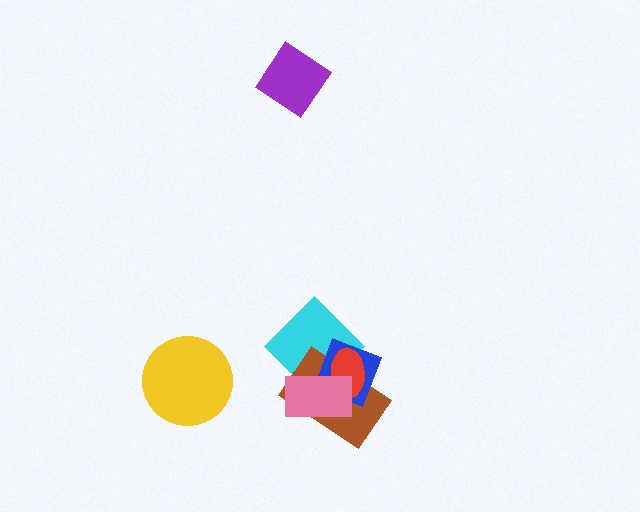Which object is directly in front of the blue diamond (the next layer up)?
The red ellipse is directly in front of the blue diamond.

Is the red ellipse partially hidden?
Yes, it is partially covered by another shape.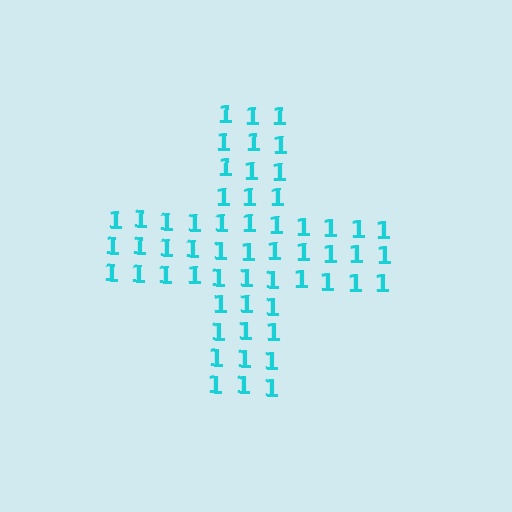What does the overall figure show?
The overall figure shows a cross.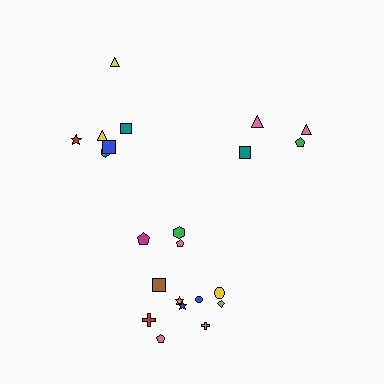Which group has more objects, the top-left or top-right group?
The top-left group.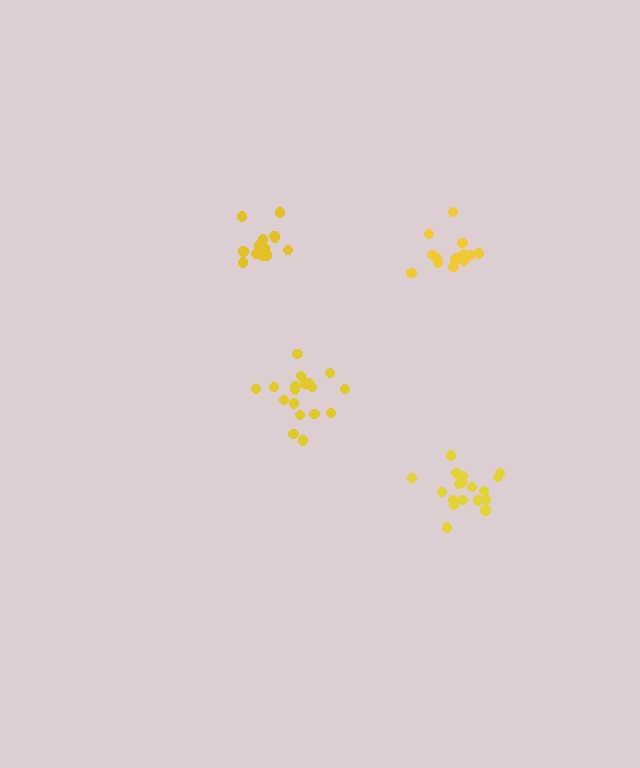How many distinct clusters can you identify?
There are 4 distinct clusters.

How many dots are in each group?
Group 1: 19 dots, Group 2: 17 dots, Group 3: 14 dots, Group 4: 18 dots (68 total).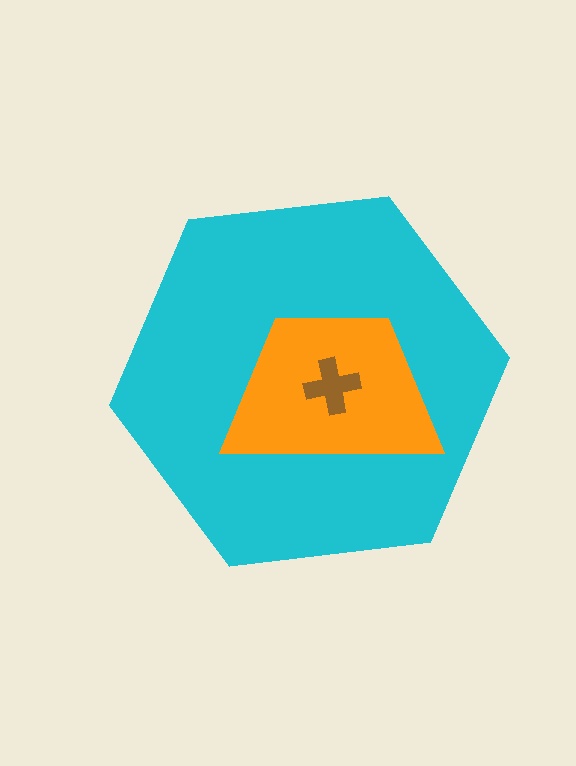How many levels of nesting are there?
3.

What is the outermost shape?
The cyan hexagon.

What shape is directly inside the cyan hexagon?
The orange trapezoid.